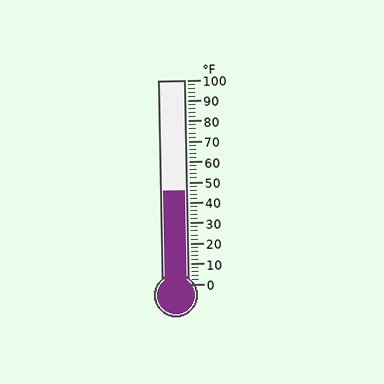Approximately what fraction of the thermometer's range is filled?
The thermometer is filled to approximately 45% of its range.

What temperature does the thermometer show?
The thermometer shows approximately 46°F.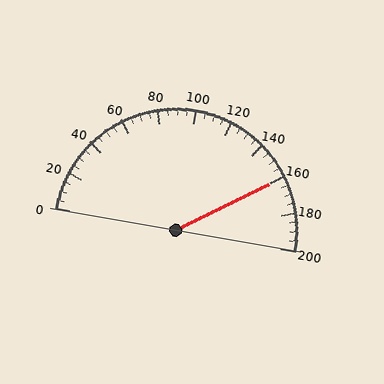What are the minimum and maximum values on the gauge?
The gauge ranges from 0 to 200.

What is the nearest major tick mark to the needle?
The nearest major tick mark is 160.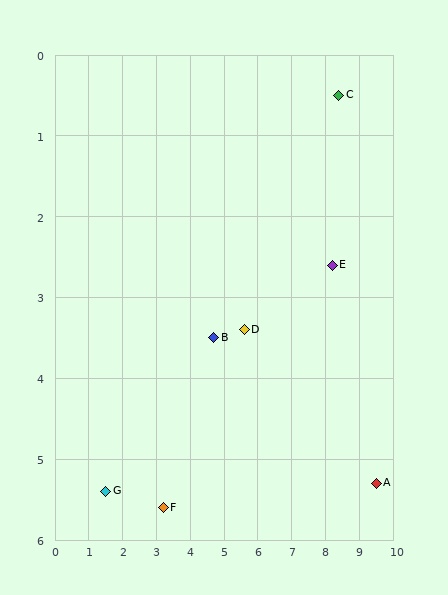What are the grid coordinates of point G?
Point G is at approximately (1.5, 5.4).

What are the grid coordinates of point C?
Point C is at approximately (8.4, 0.5).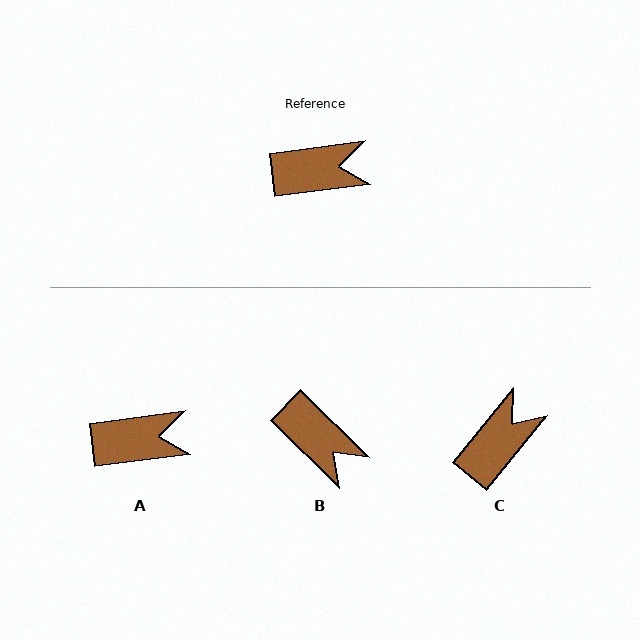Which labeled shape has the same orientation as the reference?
A.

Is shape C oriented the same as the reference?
No, it is off by about 43 degrees.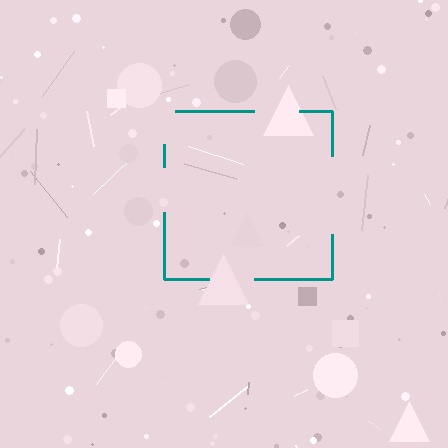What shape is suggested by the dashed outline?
The dashed outline suggests a square.